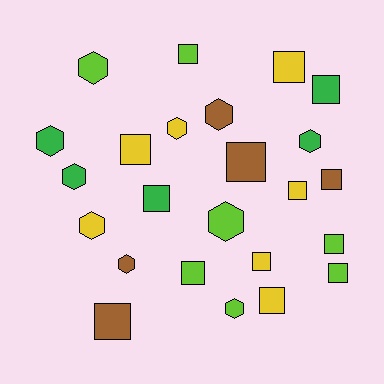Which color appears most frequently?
Yellow, with 7 objects.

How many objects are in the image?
There are 24 objects.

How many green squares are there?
There are 2 green squares.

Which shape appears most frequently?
Square, with 14 objects.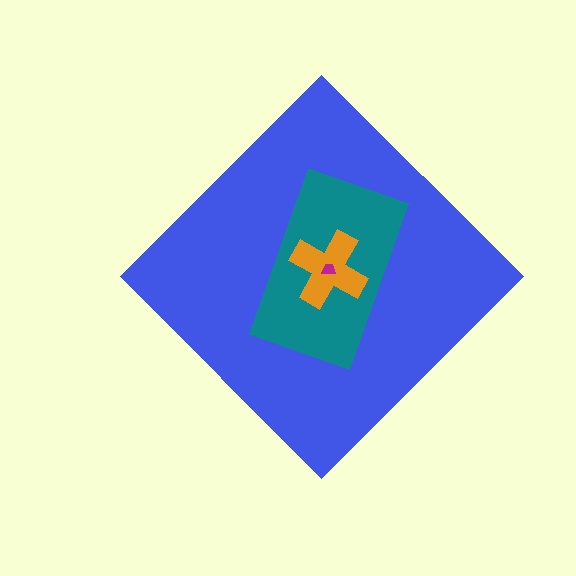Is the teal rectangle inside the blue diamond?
Yes.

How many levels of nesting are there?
4.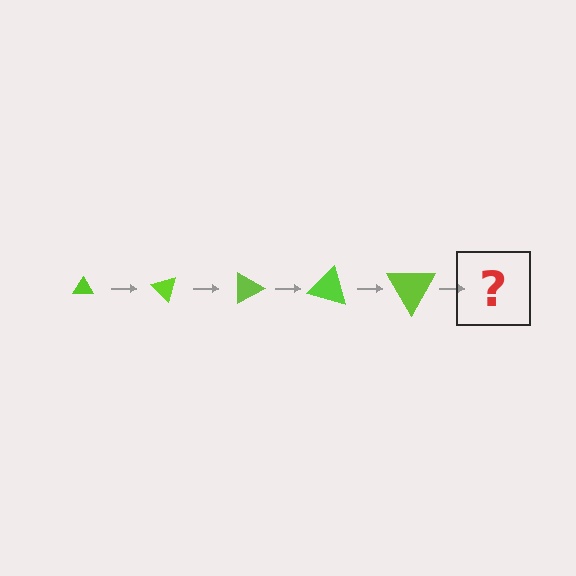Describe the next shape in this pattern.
It should be a triangle, larger than the previous one and rotated 225 degrees from the start.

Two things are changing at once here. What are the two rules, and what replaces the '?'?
The two rules are that the triangle grows larger each step and it rotates 45 degrees each step. The '?' should be a triangle, larger than the previous one and rotated 225 degrees from the start.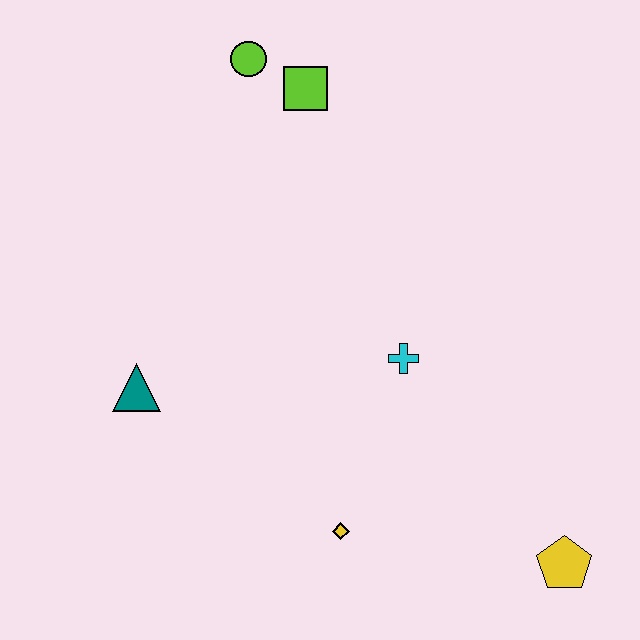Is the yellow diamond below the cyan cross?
Yes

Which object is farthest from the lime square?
The yellow pentagon is farthest from the lime square.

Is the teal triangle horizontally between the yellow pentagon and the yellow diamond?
No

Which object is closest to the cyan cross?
The yellow diamond is closest to the cyan cross.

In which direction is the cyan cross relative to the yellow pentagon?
The cyan cross is above the yellow pentagon.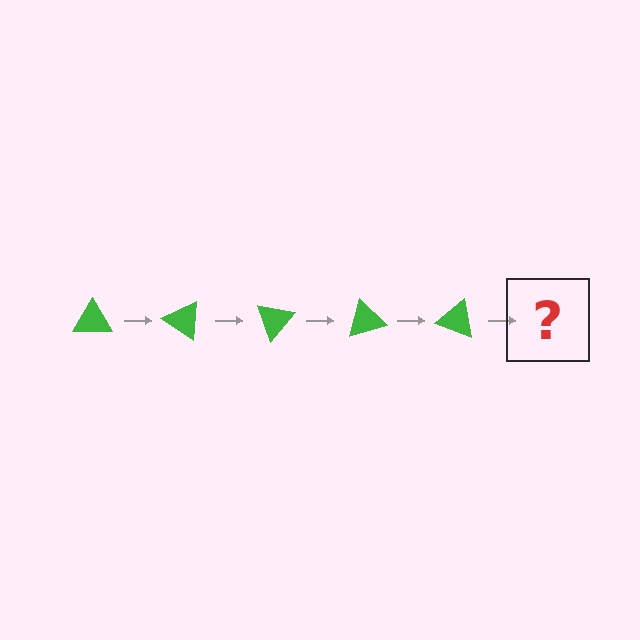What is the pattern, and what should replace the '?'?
The pattern is that the triangle rotates 35 degrees each step. The '?' should be a green triangle rotated 175 degrees.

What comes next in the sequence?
The next element should be a green triangle rotated 175 degrees.